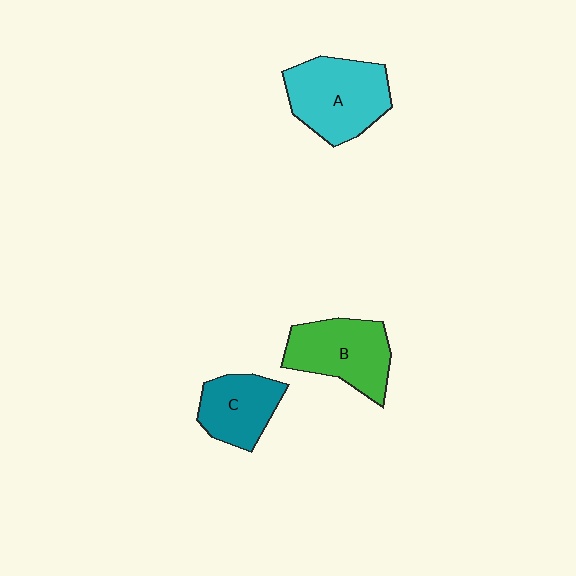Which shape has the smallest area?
Shape C (teal).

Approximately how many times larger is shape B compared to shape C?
Approximately 1.3 times.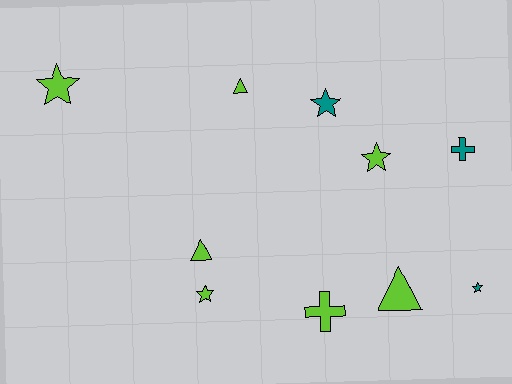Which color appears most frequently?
Lime, with 7 objects.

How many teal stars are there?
There are 2 teal stars.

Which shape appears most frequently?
Star, with 5 objects.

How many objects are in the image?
There are 10 objects.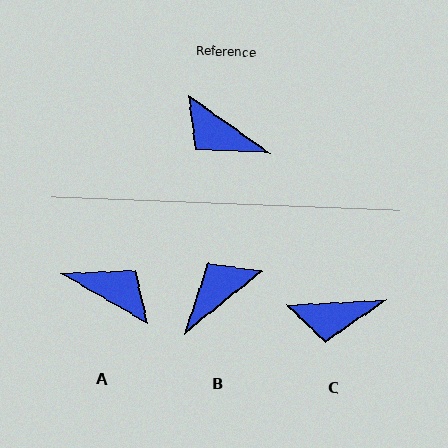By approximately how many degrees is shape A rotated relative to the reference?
Approximately 174 degrees clockwise.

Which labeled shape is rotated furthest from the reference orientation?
A, about 174 degrees away.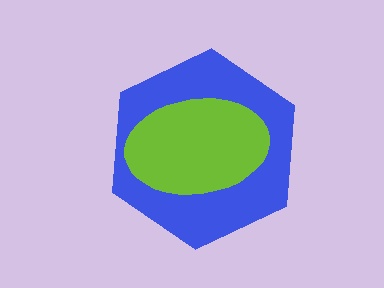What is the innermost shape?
The lime ellipse.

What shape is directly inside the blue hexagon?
The lime ellipse.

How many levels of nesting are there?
2.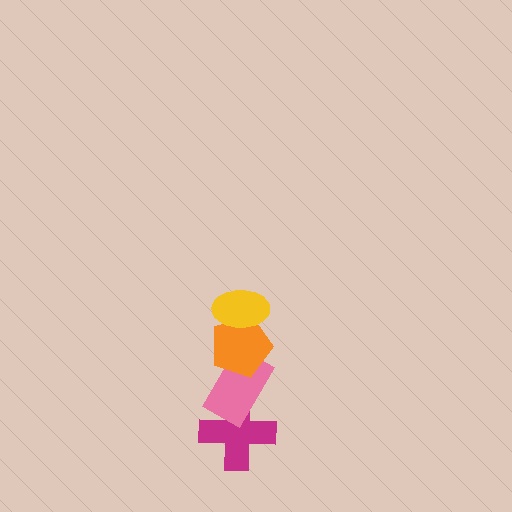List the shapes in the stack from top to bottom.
From top to bottom: the yellow ellipse, the orange pentagon, the pink rectangle, the magenta cross.